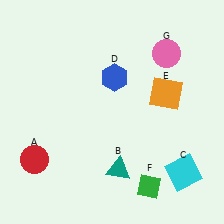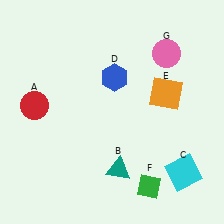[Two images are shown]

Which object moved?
The red circle (A) moved up.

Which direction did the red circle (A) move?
The red circle (A) moved up.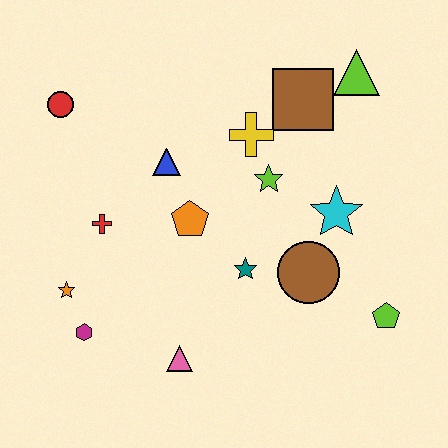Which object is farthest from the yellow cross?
The magenta hexagon is farthest from the yellow cross.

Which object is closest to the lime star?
The yellow cross is closest to the lime star.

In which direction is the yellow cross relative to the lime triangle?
The yellow cross is to the left of the lime triangle.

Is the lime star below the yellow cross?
Yes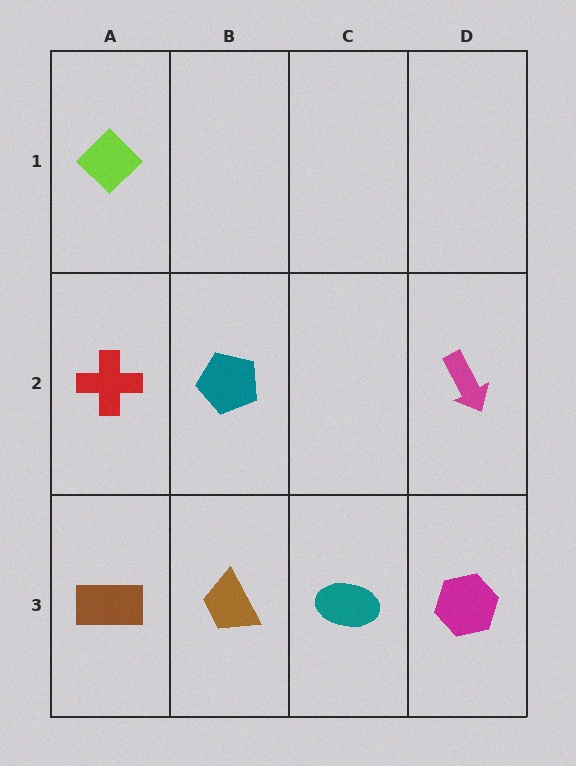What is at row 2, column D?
A magenta arrow.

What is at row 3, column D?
A magenta hexagon.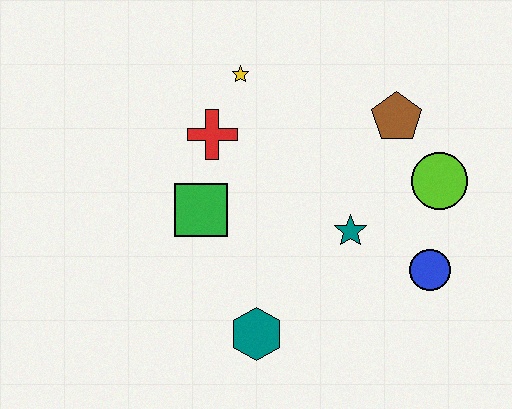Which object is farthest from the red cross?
The blue circle is farthest from the red cross.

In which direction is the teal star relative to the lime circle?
The teal star is to the left of the lime circle.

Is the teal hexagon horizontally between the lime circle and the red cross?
Yes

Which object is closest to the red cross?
The yellow star is closest to the red cross.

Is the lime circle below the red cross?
Yes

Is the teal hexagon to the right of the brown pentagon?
No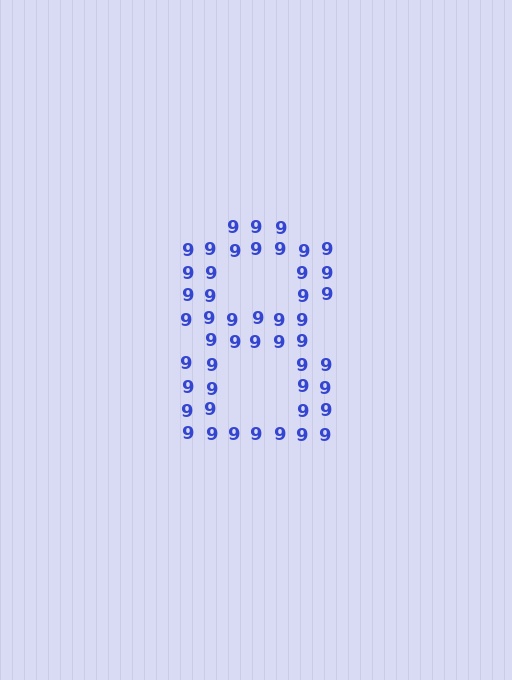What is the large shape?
The large shape is the digit 8.